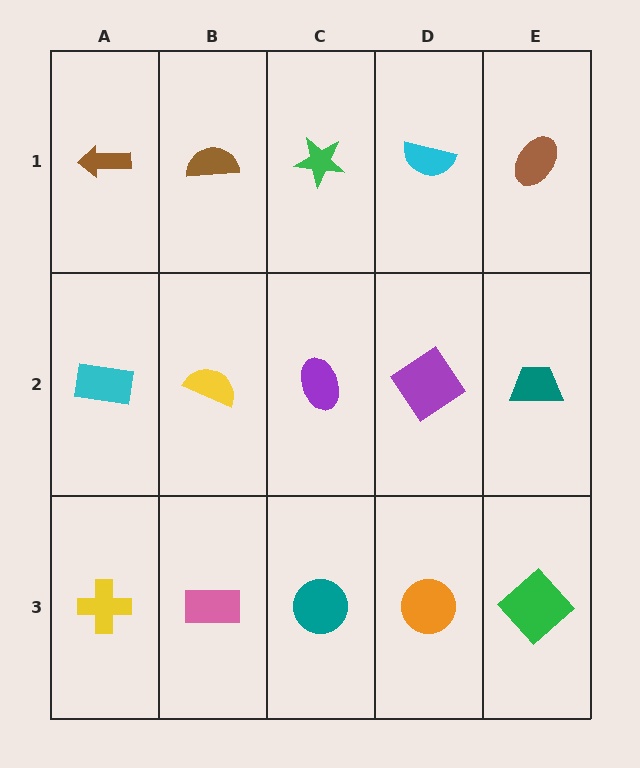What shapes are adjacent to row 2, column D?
A cyan semicircle (row 1, column D), an orange circle (row 3, column D), a purple ellipse (row 2, column C), a teal trapezoid (row 2, column E).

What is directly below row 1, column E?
A teal trapezoid.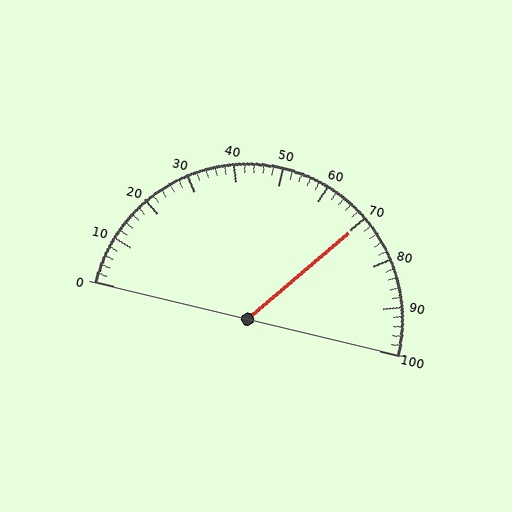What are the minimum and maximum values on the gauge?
The gauge ranges from 0 to 100.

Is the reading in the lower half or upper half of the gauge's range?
The reading is in the upper half of the range (0 to 100).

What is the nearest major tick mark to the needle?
The nearest major tick mark is 70.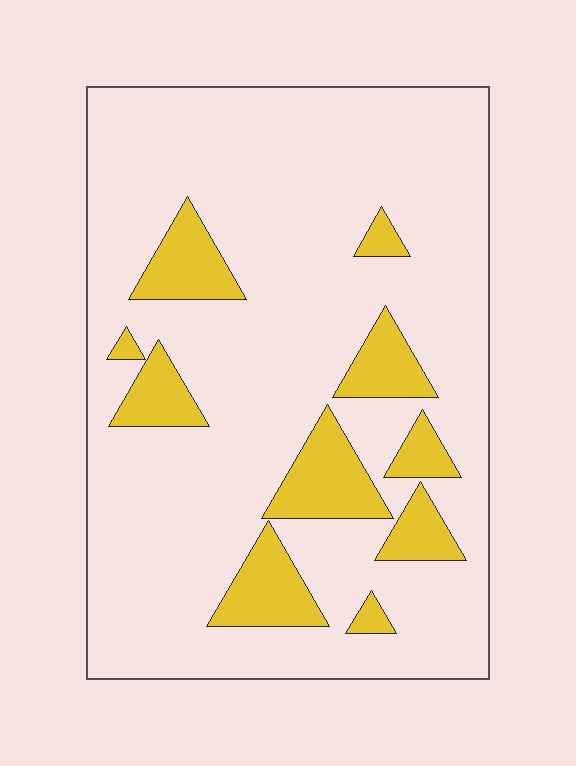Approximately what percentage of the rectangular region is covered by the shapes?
Approximately 15%.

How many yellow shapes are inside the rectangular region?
10.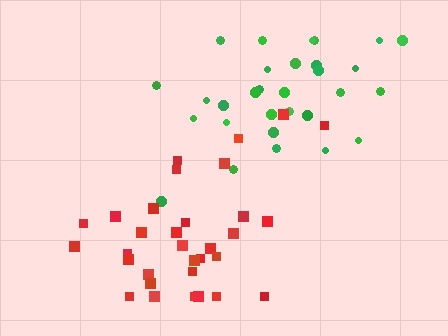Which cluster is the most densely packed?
Green.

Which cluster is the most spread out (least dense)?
Red.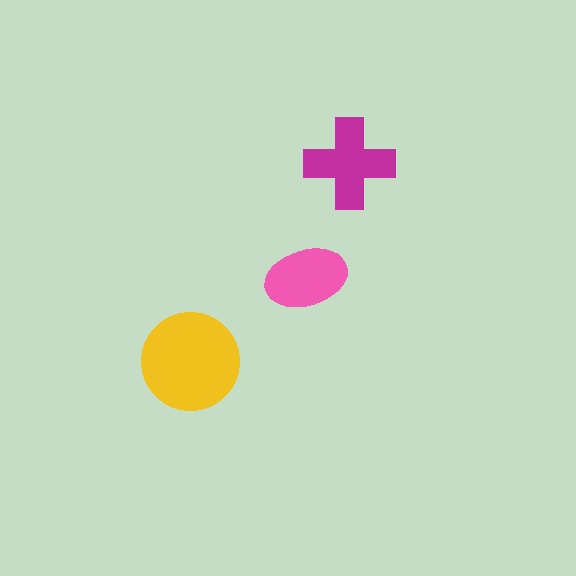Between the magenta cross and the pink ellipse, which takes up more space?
The magenta cross.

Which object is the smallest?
The pink ellipse.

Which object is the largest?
The yellow circle.